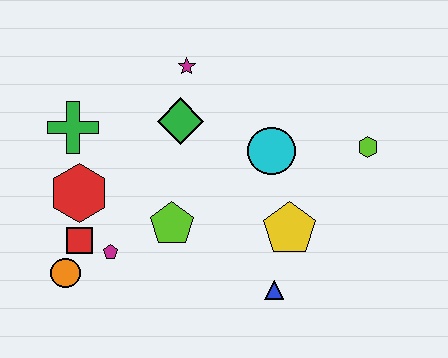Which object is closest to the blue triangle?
The yellow pentagon is closest to the blue triangle.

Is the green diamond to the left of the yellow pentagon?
Yes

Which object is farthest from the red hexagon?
The lime hexagon is farthest from the red hexagon.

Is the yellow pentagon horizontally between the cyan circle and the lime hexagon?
Yes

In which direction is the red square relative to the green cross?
The red square is below the green cross.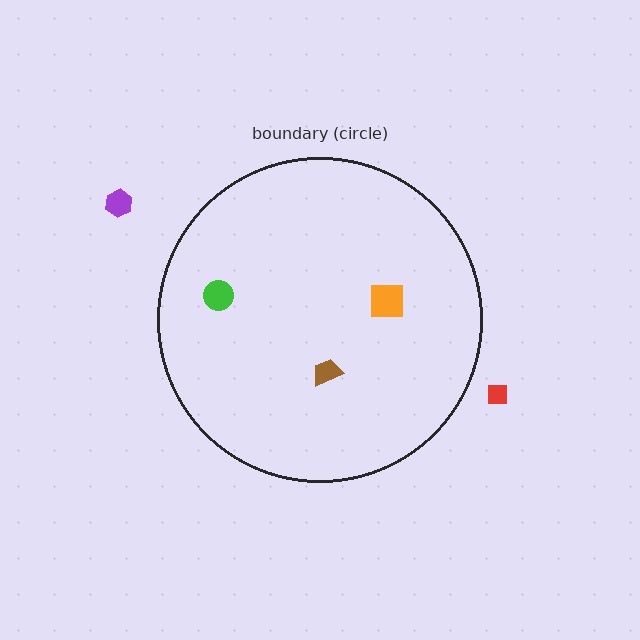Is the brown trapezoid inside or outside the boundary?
Inside.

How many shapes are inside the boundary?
3 inside, 2 outside.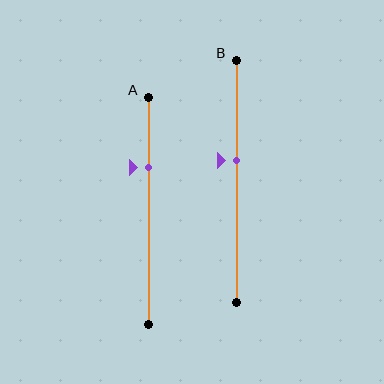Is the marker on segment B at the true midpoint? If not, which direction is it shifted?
No, the marker on segment B is shifted upward by about 8% of the segment length.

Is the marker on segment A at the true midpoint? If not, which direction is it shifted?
No, the marker on segment A is shifted upward by about 19% of the segment length.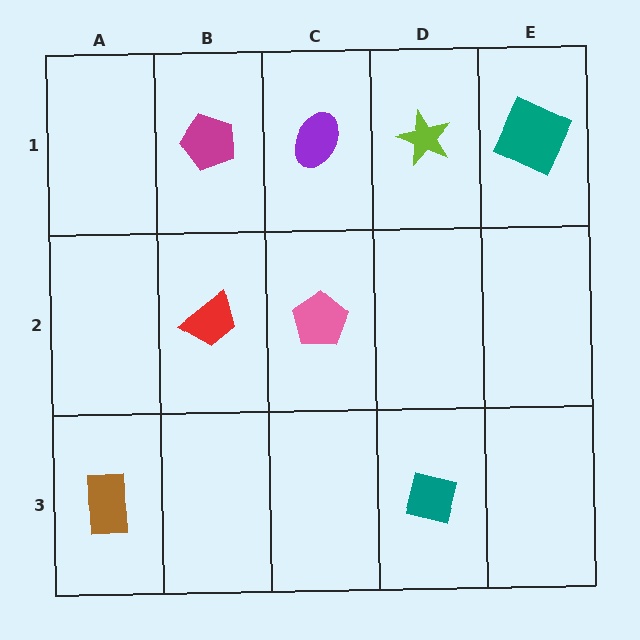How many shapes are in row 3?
2 shapes.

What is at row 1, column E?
A teal square.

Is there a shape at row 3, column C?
No, that cell is empty.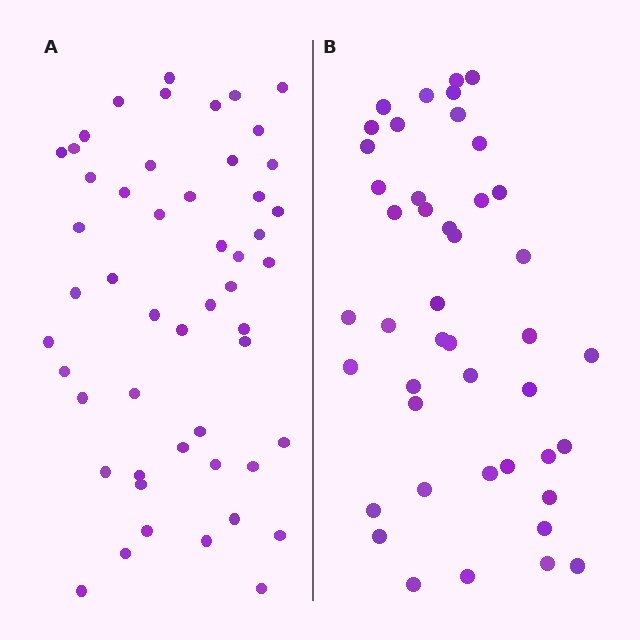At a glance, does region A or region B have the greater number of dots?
Region A (the left region) has more dots.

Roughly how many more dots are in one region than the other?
Region A has roughly 8 or so more dots than region B.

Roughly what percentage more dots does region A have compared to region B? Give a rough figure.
About 15% more.